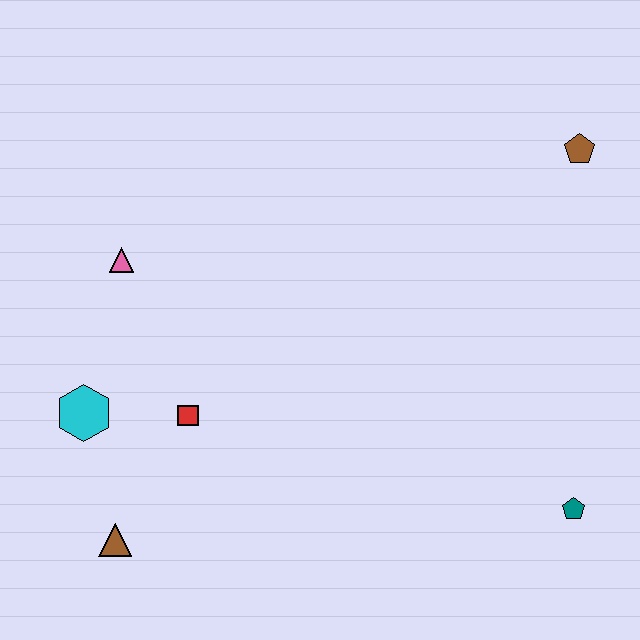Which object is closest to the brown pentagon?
The teal pentagon is closest to the brown pentagon.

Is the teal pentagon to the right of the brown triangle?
Yes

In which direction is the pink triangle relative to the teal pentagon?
The pink triangle is to the left of the teal pentagon.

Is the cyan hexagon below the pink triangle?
Yes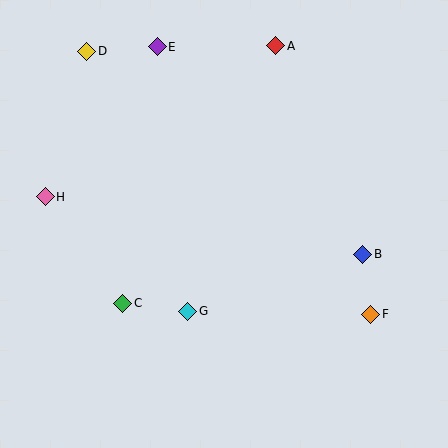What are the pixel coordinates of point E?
Point E is at (157, 47).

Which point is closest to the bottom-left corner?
Point C is closest to the bottom-left corner.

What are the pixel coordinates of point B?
Point B is at (363, 254).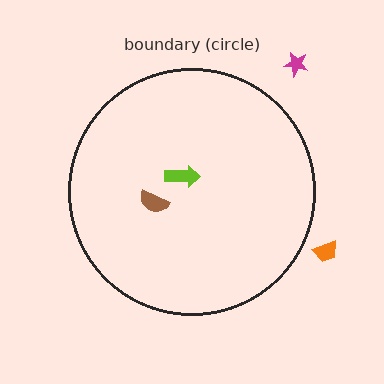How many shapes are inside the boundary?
2 inside, 2 outside.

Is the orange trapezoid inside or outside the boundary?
Outside.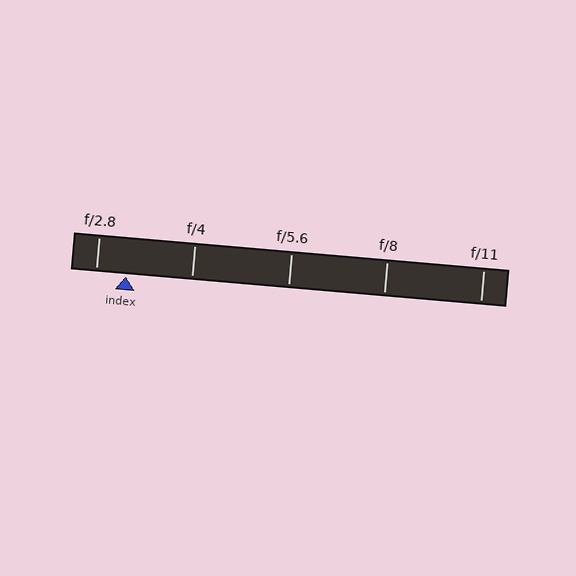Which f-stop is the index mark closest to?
The index mark is closest to f/2.8.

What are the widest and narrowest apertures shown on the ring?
The widest aperture shown is f/2.8 and the narrowest is f/11.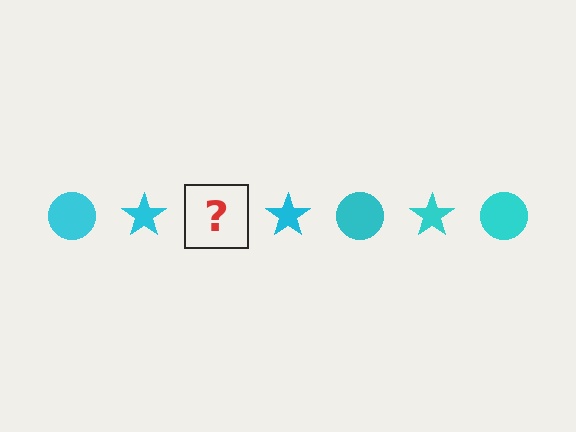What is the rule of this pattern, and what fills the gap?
The rule is that the pattern cycles through circle, star shapes in cyan. The gap should be filled with a cyan circle.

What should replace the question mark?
The question mark should be replaced with a cyan circle.